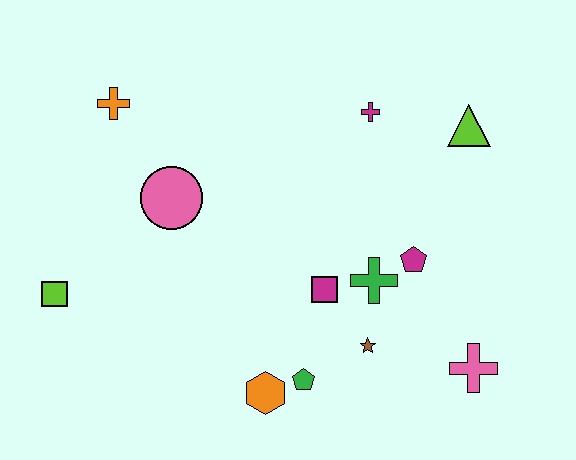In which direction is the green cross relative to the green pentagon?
The green cross is above the green pentagon.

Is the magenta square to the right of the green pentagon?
Yes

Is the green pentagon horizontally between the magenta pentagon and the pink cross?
No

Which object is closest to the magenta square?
The green cross is closest to the magenta square.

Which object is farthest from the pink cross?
The orange cross is farthest from the pink cross.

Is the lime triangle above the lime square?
Yes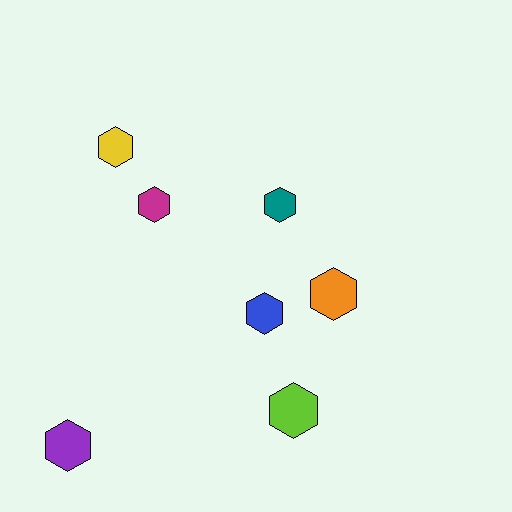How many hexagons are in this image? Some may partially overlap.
There are 7 hexagons.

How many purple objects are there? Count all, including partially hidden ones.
There is 1 purple object.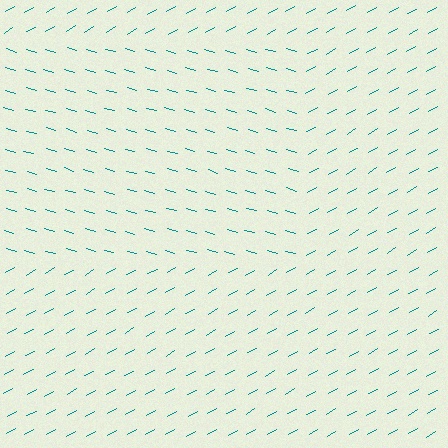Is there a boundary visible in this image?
Yes, there is a texture boundary formed by a change in line orientation.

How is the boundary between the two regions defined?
The boundary is defined purely by a change in line orientation (approximately 45 degrees difference). All lines are the same color and thickness.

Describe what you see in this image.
The image is filled with small teal line segments. A rectangle region in the image has lines oriented differently from the surrounding lines, creating a visible texture boundary.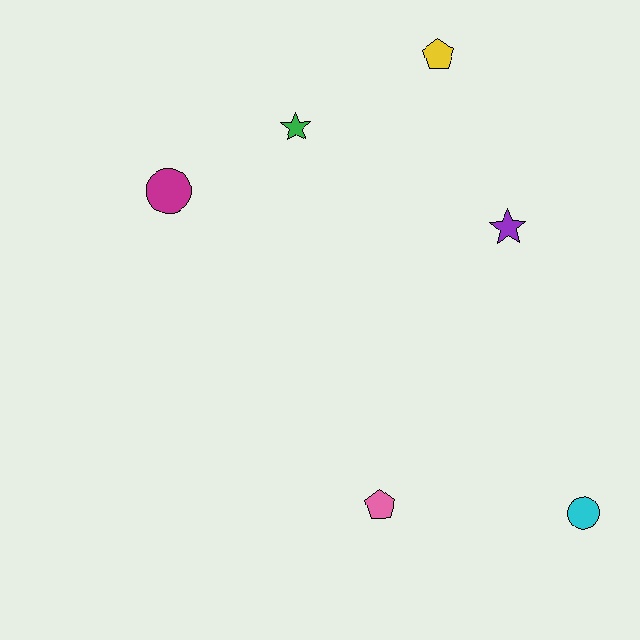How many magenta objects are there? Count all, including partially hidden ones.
There is 1 magenta object.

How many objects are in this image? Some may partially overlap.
There are 6 objects.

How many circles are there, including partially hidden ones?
There are 2 circles.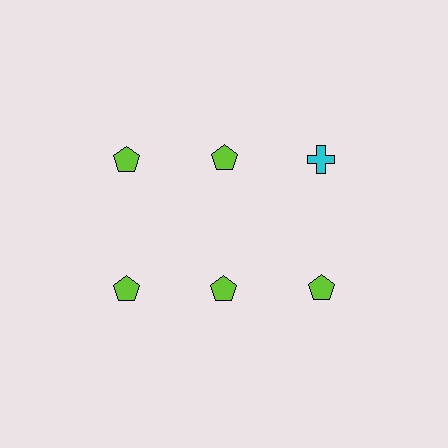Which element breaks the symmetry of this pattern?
The cyan cross in the top row, center column breaks the symmetry. All other shapes are lime pentagons.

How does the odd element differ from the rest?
It differs in both color (cyan instead of lime) and shape (cross instead of pentagon).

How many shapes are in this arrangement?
There are 6 shapes arranged in a grid pattern.